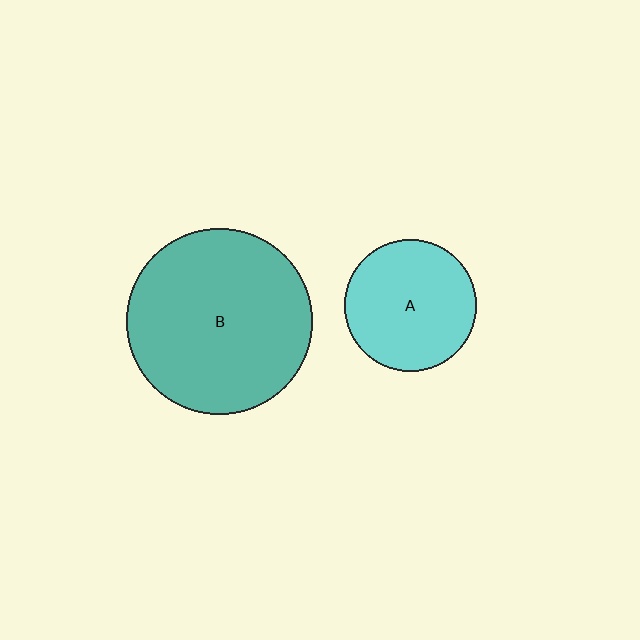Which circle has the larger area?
Circle B (teal).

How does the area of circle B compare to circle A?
Approximately 2.0 times.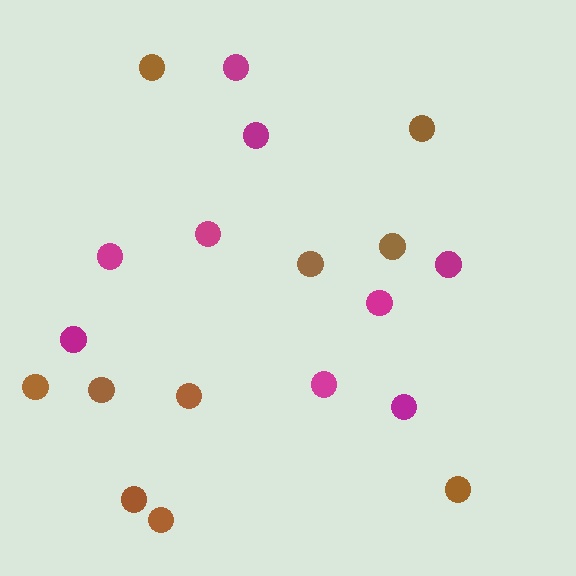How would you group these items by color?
There are 2 groups: one group of magenta circles (9) and one group of brown circles (10).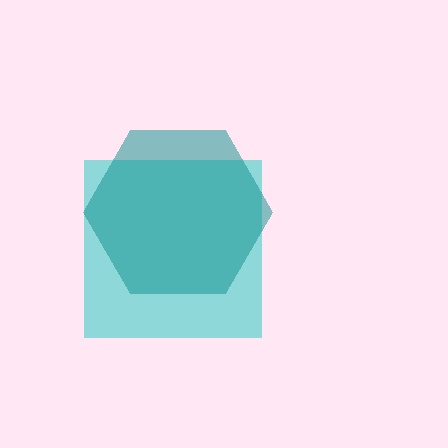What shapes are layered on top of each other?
The layered shapes are: a cyan square, a teal hexagon.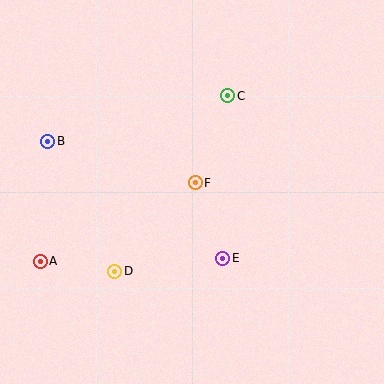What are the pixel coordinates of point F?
Point F is at (195, 183).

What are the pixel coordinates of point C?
Point C is at (228, 96).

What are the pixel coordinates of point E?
Point E is at (223, 258).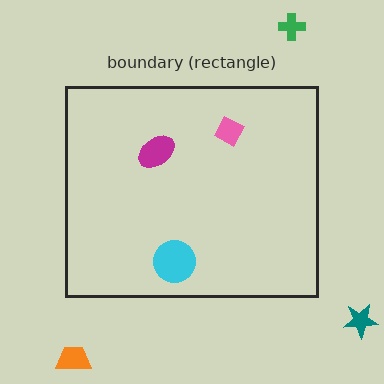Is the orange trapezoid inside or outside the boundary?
Outside.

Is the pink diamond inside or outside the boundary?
Inside.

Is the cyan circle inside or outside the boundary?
Inside.